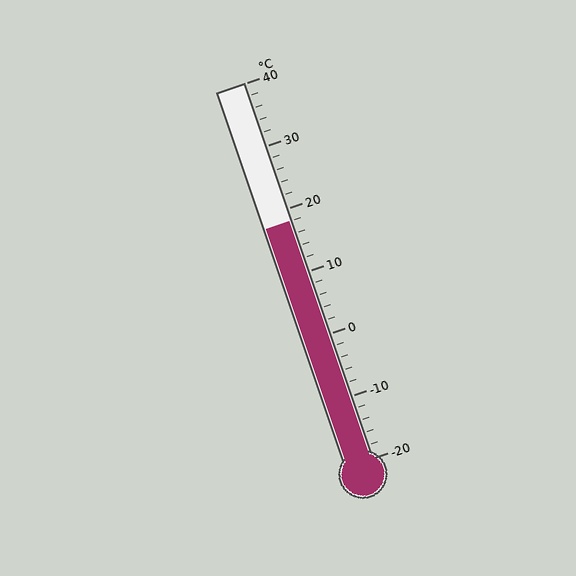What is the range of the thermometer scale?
The thermometer scale ranges from -20°C to 40°C.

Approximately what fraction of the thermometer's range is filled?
The thermometer is filled to approximately 65% of its range.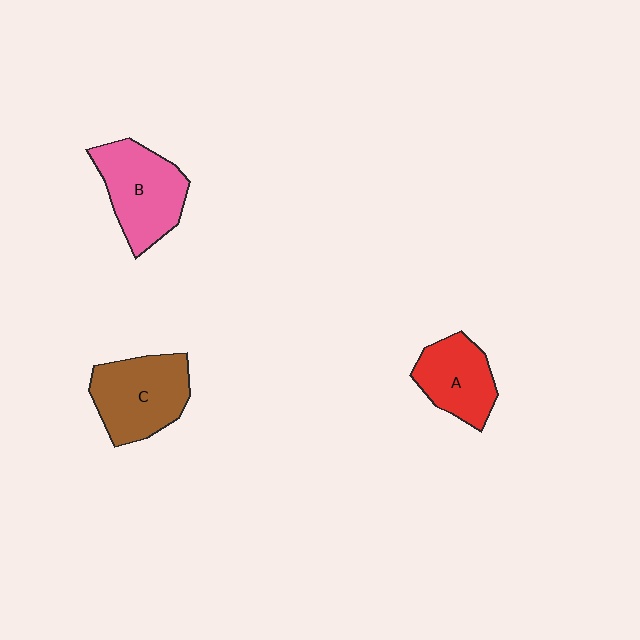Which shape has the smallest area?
Shape A (red).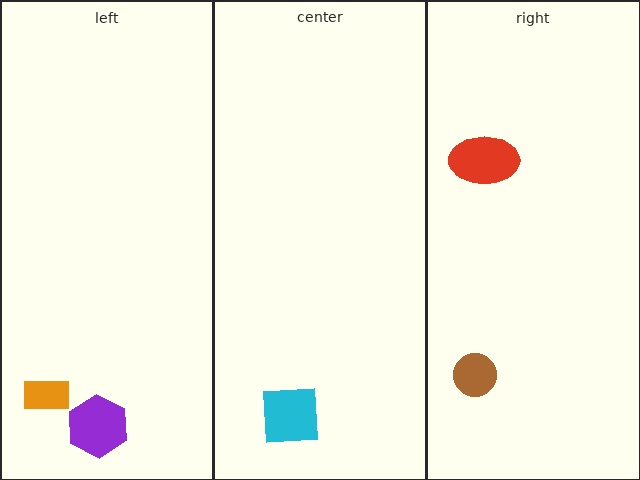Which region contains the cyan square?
The center region.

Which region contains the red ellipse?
The right region.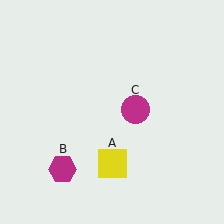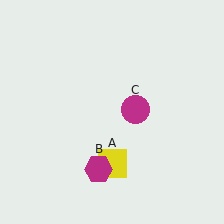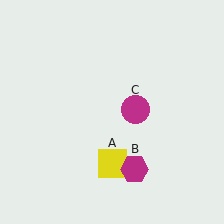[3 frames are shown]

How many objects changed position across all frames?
1 object changed position: magenta hexagon (object B).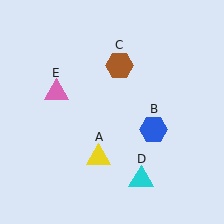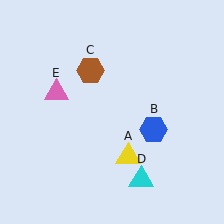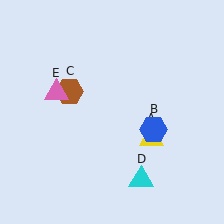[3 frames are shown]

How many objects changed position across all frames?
2 objects changed position: yellow triangle (object A), brown hexagon (object C).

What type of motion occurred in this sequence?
The yellow triangle (object A), brown hexagon (object C) rotated counterclockwise around the center of the scene.